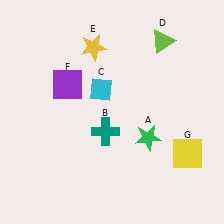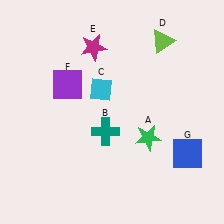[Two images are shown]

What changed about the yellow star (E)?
In Image 1, E is yellow. In Image 2, it changed to magenta.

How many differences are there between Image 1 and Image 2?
There are 2 differences between the two images.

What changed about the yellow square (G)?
In Image 1, G is yellow. In Image 2, it changed to blue.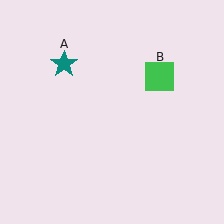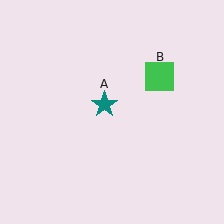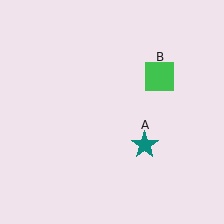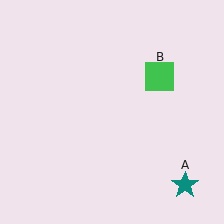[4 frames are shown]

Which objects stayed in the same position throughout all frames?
Green square (object B) remained stationary.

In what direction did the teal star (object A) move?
The teal star (object A) moved down and to the right.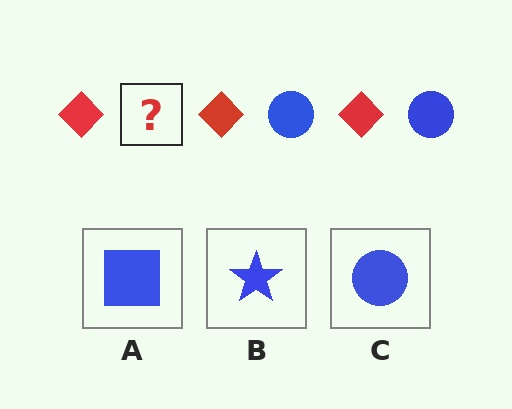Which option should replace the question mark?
Option C.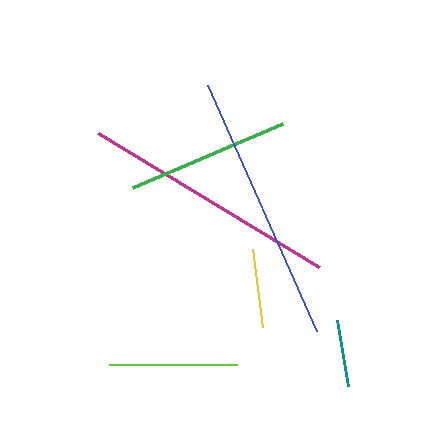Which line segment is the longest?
The blue line is the longest at approximately 268 pixels.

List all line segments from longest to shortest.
From longest to shortest: blue, magenta, green, lime, yellow, teal.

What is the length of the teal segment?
The teal segment is approximately 67 pixels long.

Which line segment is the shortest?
The teal line is the shortest at approximately 67 pixels.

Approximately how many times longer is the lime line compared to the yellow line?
The lime line is approximately 1.6 times the length of the yellow line.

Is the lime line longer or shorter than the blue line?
The blue line is longer than the lime line.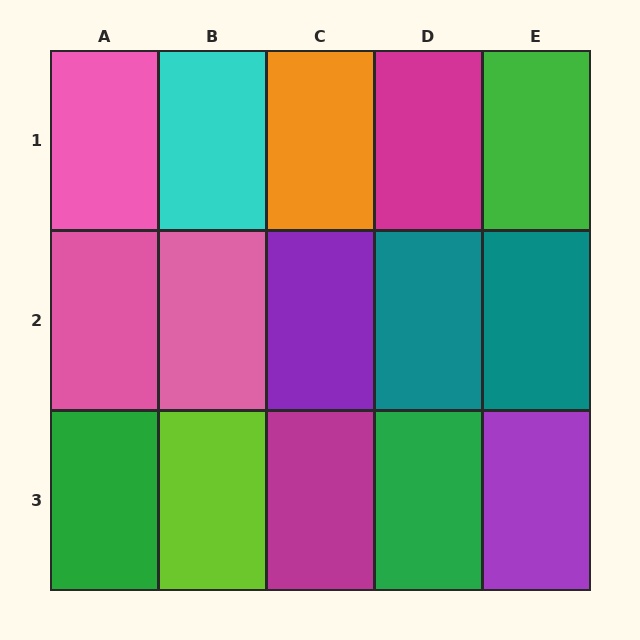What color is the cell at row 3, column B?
Lime.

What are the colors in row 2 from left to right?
Pink, pink, purple, teal, teal.